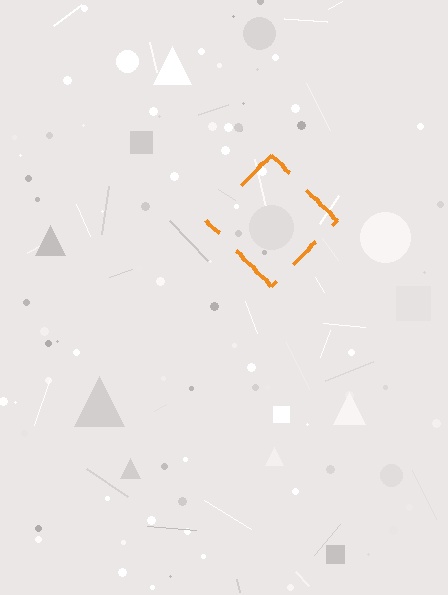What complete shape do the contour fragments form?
The contour fragments form a diamond.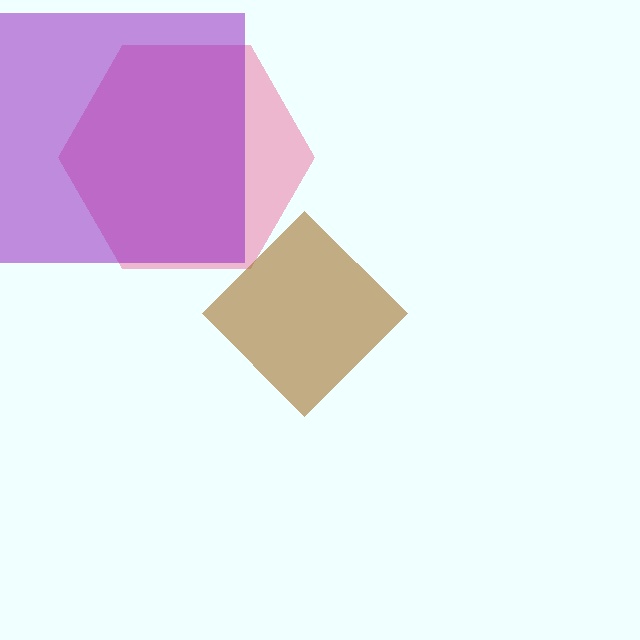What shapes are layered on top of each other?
The layered shapes are: a pink hexagon, a brown diamond, a purple square.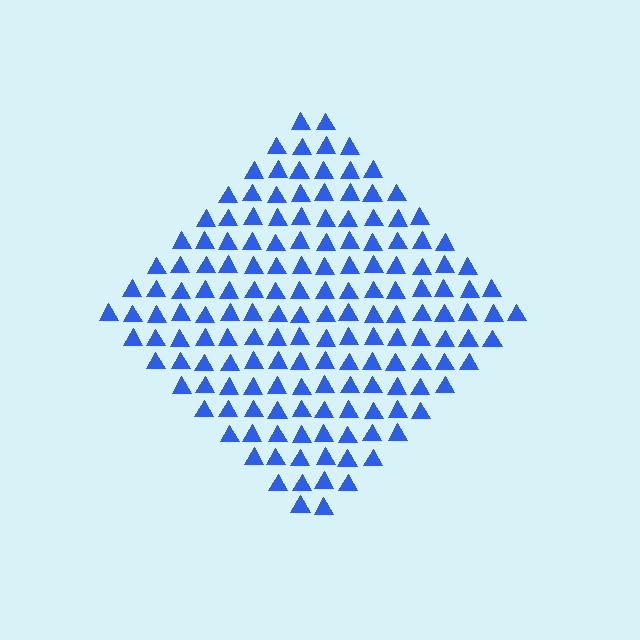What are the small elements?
The small elements are triangles.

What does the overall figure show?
The overall figure shows a diamond.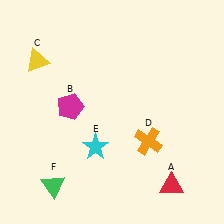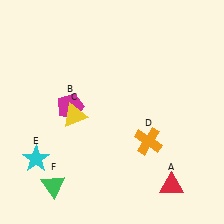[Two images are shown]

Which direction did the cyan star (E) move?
The cyan star (E) moved left.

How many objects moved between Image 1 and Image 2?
2 objects moved between the two images.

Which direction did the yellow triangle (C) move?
The yellow triangle (C) moved down.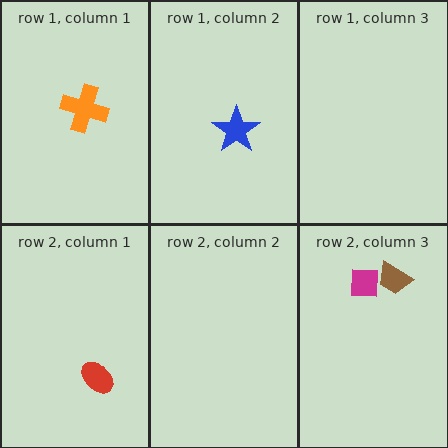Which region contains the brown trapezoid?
The row 2, column 3 region.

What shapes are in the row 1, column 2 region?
The blue star.